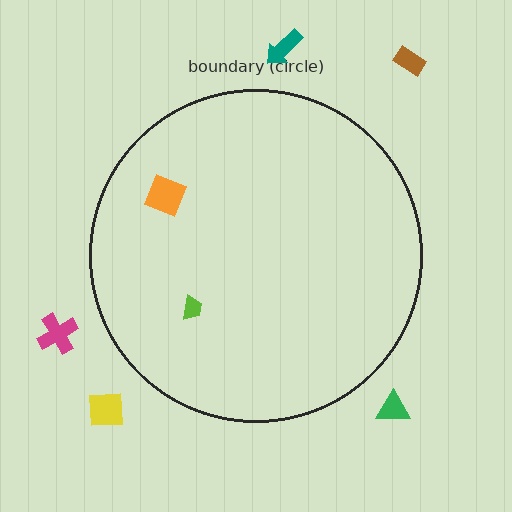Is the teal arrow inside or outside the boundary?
Outside.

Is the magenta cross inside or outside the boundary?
Outside.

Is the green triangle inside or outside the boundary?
Outside.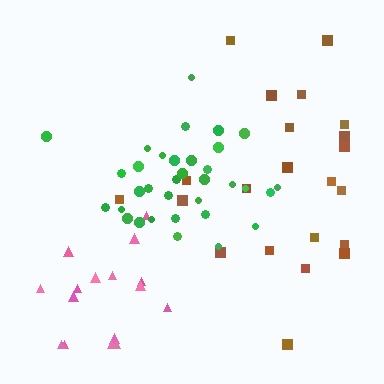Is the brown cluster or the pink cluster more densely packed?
Pink.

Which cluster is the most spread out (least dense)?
Brown.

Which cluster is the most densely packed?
Green.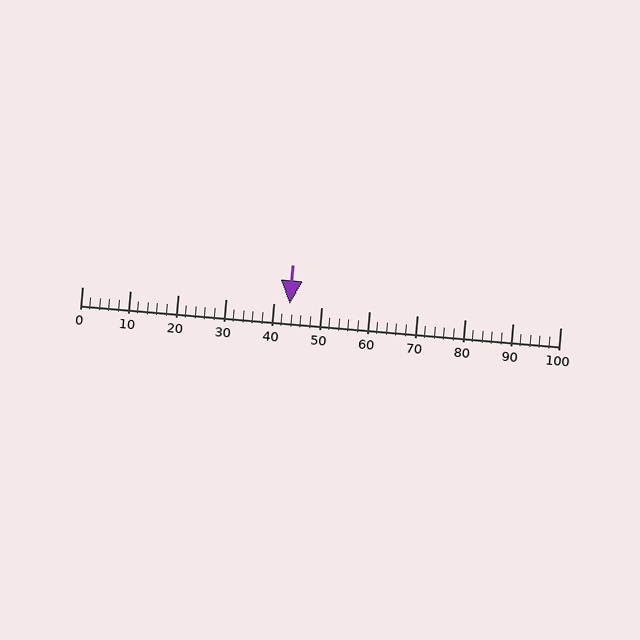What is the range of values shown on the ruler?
The ruler shows values from 0 to 100.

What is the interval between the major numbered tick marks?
The major tick marks are spaced 10 units apart.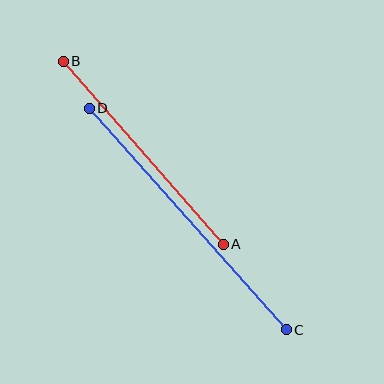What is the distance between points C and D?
The distance is approximately 296 pixels.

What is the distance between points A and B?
The distance is approximately 243 pixels.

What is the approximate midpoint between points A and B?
The midpoint is at approximately (143, 153) pixels.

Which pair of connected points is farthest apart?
Points C and D are farthest apart.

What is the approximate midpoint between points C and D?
The midpoint is at approximately (188, 219) pixels.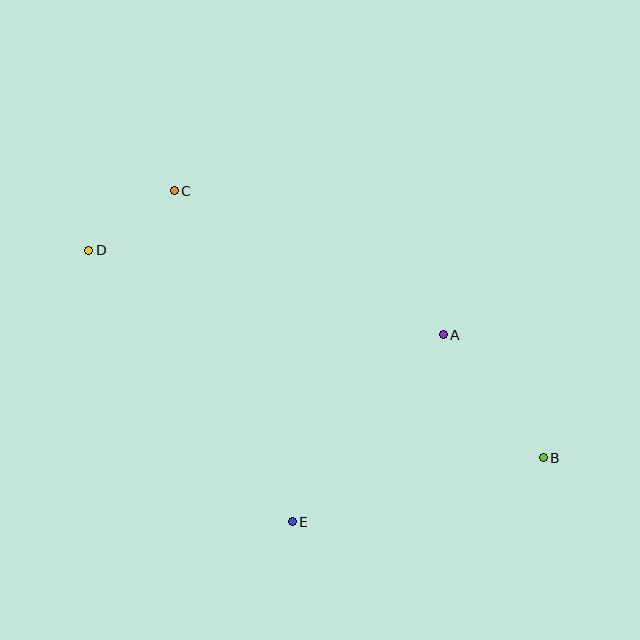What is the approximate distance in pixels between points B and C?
The distance between B and C is approximately 456 pixels.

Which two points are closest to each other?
Points C and D are closest to each other.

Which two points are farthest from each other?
Points B and D are farthest from each other.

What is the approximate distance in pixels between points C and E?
The distance between C and E is approximately 351 pixels.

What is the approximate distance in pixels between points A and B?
The distance between A and B is approximately 159 pixels.